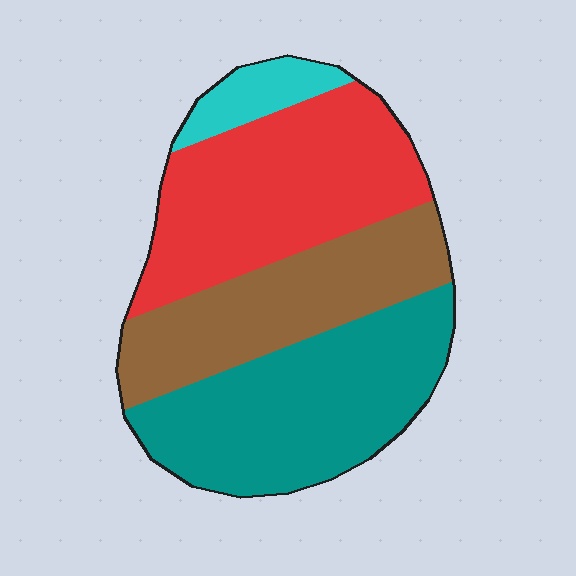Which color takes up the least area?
Cyan, at roughly 5%.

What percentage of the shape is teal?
Teal covers about 35% of the shape.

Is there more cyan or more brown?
Brown.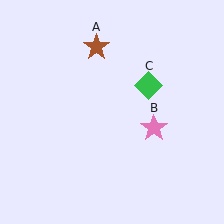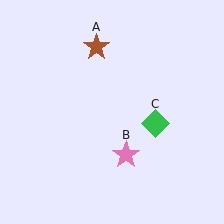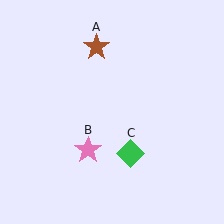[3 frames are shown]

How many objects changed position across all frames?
2 objects changed position: pink star (object B), green diamond (object C).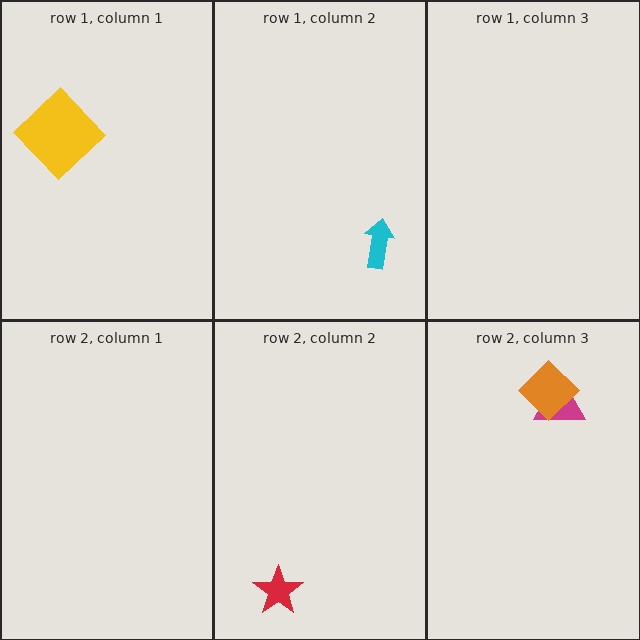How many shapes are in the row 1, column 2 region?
1.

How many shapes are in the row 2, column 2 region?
1.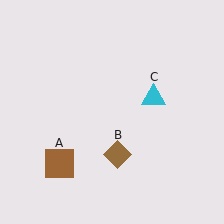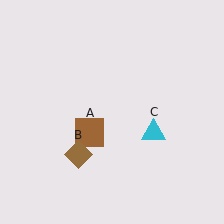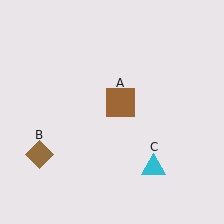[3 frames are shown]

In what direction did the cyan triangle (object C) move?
The cyan triangle (object C) moved down.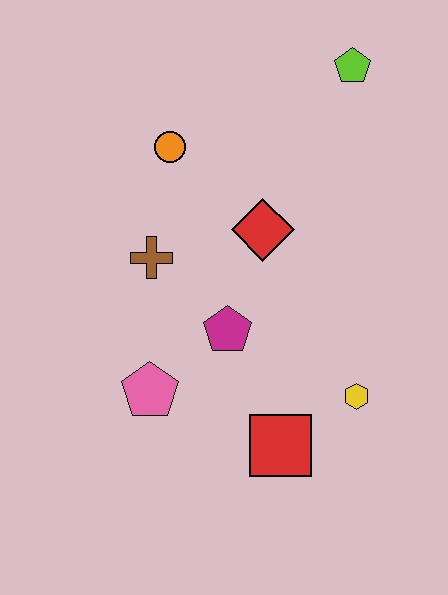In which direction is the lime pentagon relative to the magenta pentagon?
The lime pentagon is above the magenta pentagon.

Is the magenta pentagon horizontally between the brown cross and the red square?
Yes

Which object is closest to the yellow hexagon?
The red square is closest to the yellow hexagon.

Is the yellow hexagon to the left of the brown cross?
No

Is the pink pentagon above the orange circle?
No